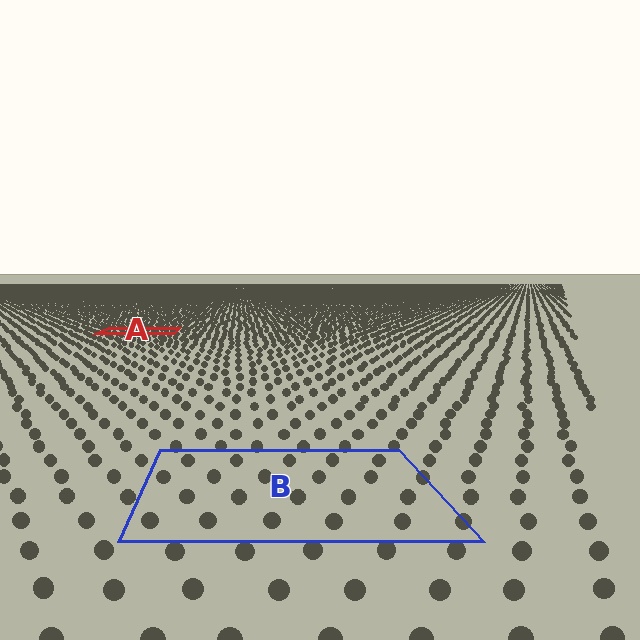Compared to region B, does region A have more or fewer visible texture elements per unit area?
Region A has more texture elements per unit area — they are packed more densely because it is farther away.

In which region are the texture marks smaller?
The texture marks are smaller in region A, because it is farther away.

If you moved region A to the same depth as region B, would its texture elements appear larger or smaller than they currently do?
They would appear larger. At a closer depth, the same texture elements are projected at a bigger on-screen size.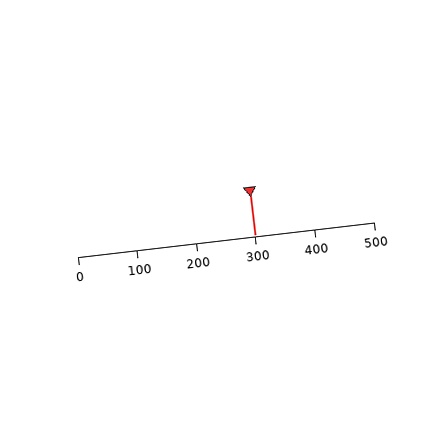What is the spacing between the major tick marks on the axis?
The major ticks are spaced 100 apart.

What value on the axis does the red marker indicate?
The marker indicates approximately 300.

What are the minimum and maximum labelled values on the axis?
The axis runs from 0 to 500.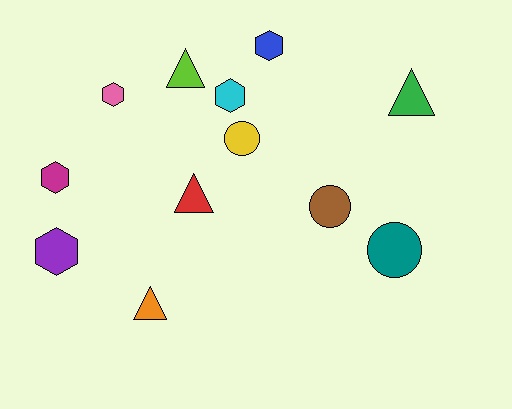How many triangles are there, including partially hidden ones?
There are 4 triangles.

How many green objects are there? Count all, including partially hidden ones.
There is 1 green object.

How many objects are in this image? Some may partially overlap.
There are 12 objects.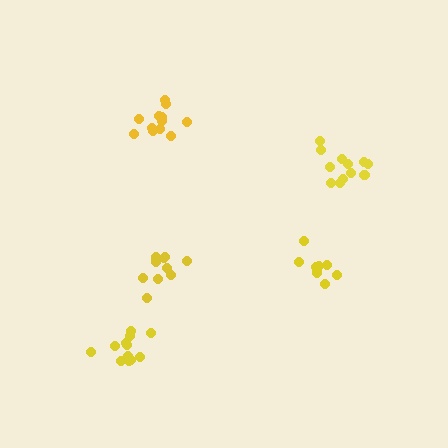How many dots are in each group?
Group 1: 9 dots, Group 2: 12 dots, Group 3: 10 dots, Group 4: 12 dots, Group 5: 12 dots (55 total).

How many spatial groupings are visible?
There are 5 spatial groupings.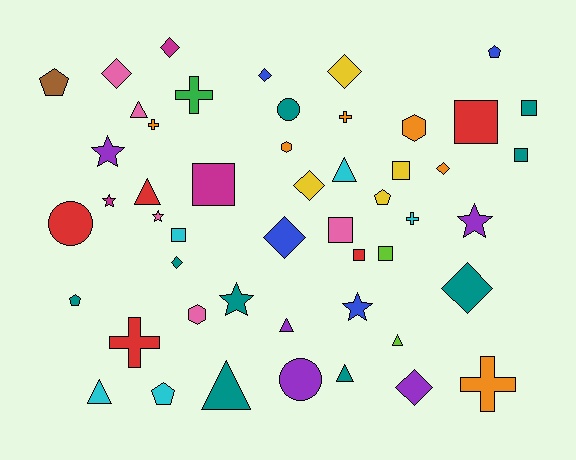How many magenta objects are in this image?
There are 3 magenta objects.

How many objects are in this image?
There are 50 objects.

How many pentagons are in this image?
There are 5 pentagons.